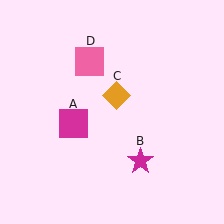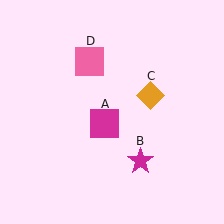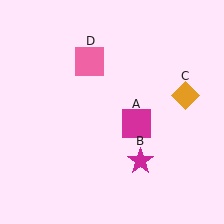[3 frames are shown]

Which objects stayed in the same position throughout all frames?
Magenta star (object B) and pink square (object D) remained stationary.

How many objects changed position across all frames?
2 objects changed position: magenta square (object A), orange diamond (object C).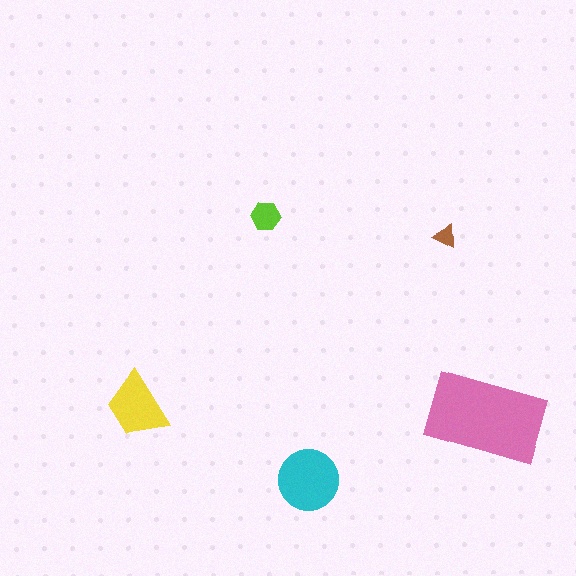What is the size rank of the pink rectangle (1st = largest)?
1st.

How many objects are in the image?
There are 5 objects in the image.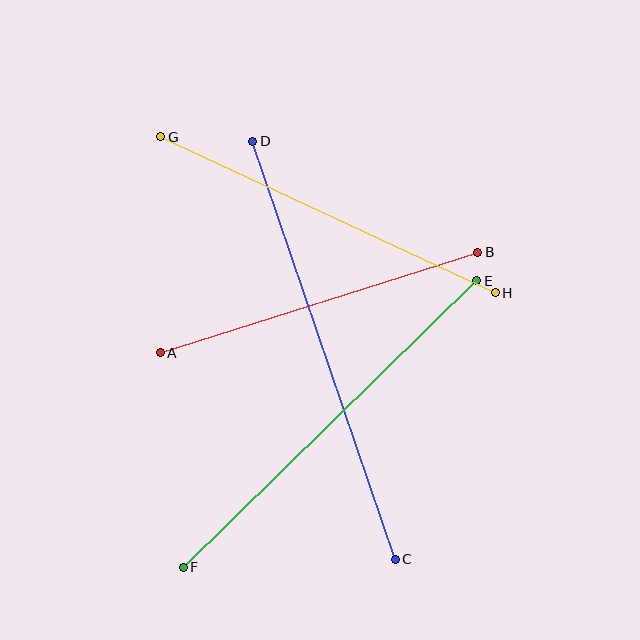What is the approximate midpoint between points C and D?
The midpoint is at approximately (324, 350) pixels.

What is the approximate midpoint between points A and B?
The midpoint is at approximately (319, 302) pixels.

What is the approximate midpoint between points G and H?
The midpoint is at approximately (328, 215) pixels.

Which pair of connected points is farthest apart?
Points C and D are farthest apart.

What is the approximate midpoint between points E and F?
The midpoint is at approximately (330, 424) pixels.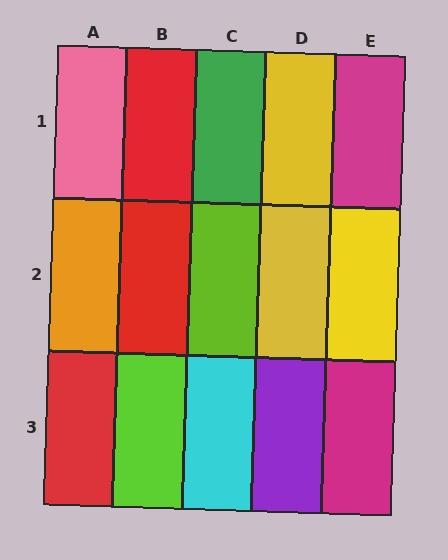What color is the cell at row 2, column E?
Yellow.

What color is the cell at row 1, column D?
Yellow.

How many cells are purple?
1 cell is purple.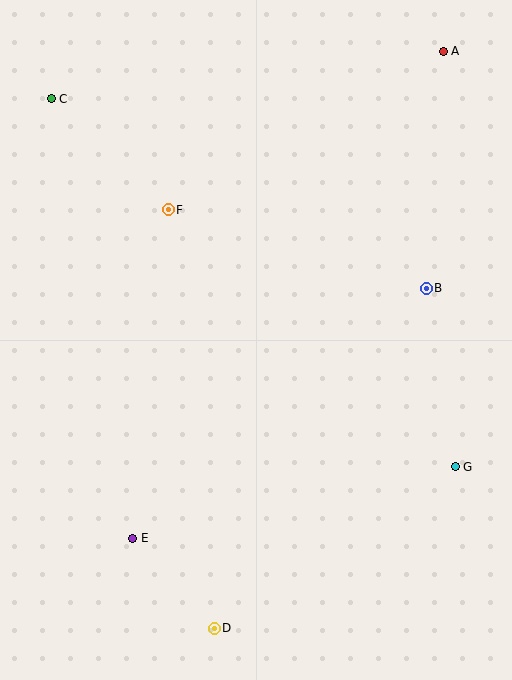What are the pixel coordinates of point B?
Point B is at (426, 288).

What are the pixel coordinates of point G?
Point G is at (455, 467).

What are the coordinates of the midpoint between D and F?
The midpoint between D and F is at (191, 419).